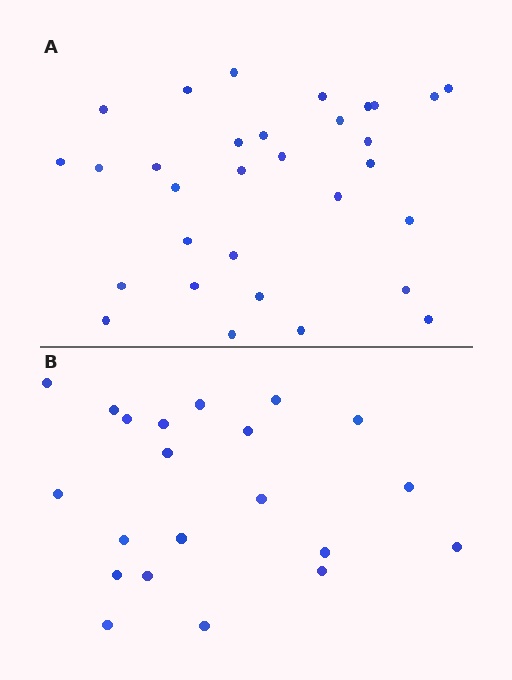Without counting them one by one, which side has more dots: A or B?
Region A (the top region) has more dots.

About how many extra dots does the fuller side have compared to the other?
Region A has roughly 10 or so more dots than region B.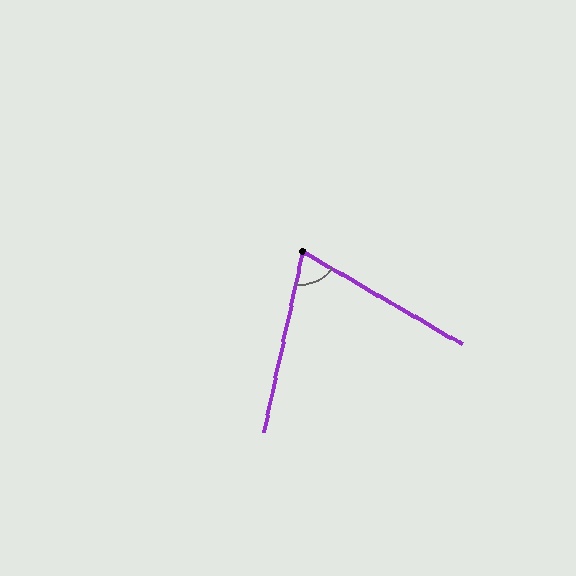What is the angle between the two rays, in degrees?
Approximately 72 degrees.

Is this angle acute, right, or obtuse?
It is acute.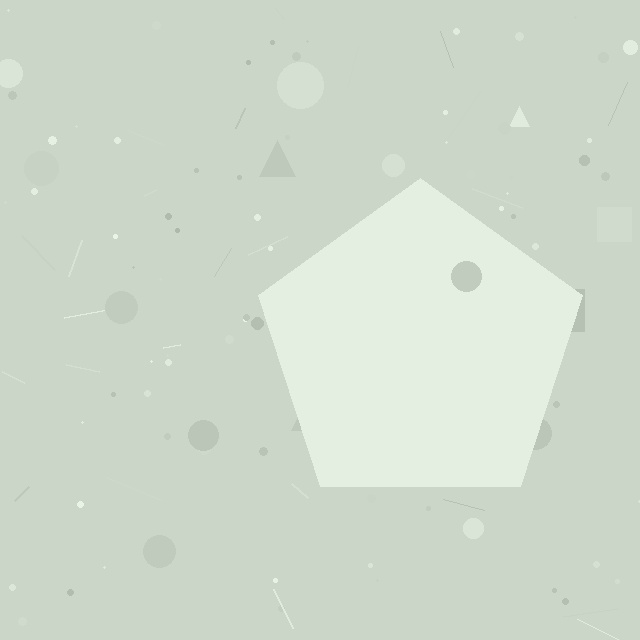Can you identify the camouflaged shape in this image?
The camouflaged shape is a pentagon.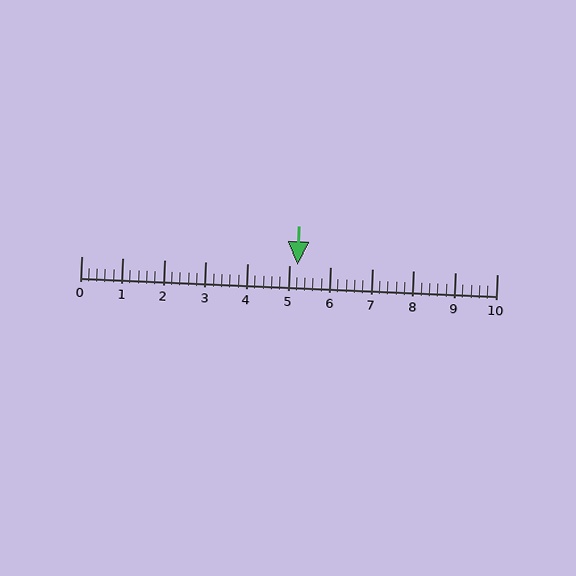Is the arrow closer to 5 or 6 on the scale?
The arrow is closer to 5.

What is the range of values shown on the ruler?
The ruler shows values from 0 to 10.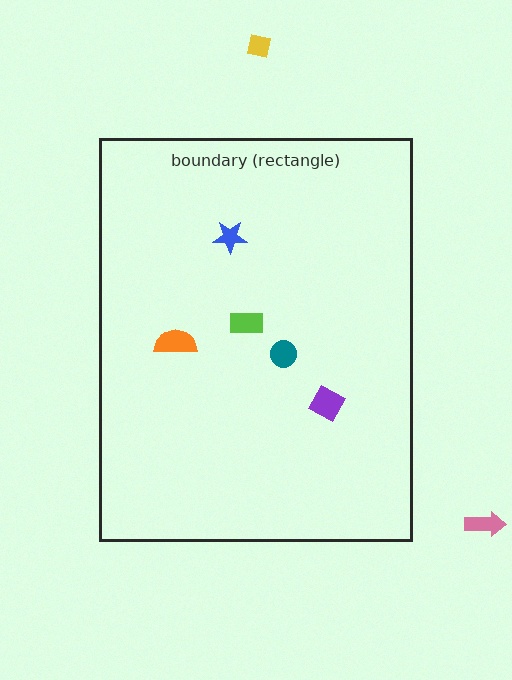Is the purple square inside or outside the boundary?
Inside.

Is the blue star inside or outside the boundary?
Inside.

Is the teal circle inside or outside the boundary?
Inside.